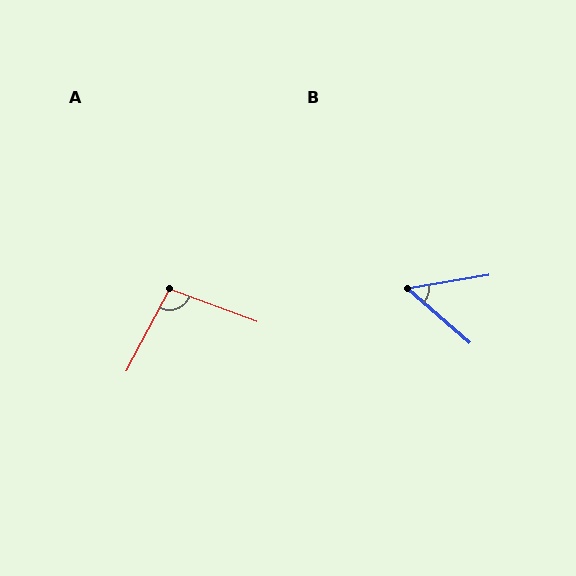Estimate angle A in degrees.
Approximately 97 degrees.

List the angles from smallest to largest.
B (51°), A (97°).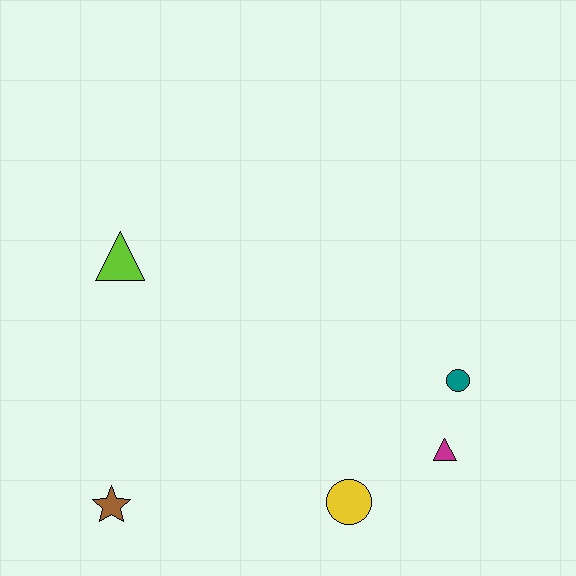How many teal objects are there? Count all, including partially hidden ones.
There is 1 teal object.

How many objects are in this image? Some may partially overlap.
There are 5 objects.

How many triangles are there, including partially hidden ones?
There are 2 triangles.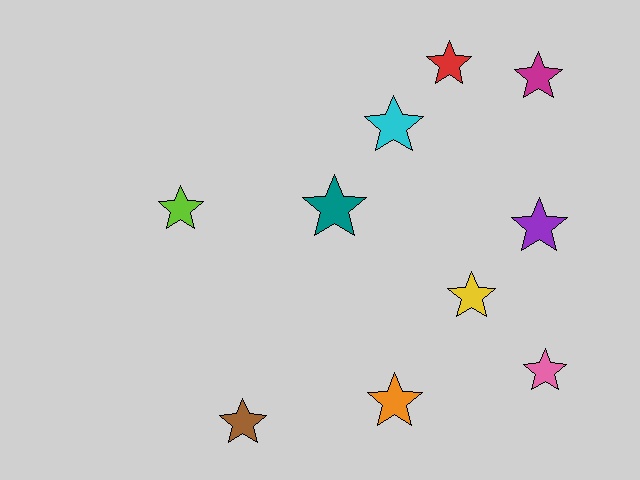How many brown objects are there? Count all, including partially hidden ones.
There is 1 brown object.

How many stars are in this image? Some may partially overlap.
There are 10 stars.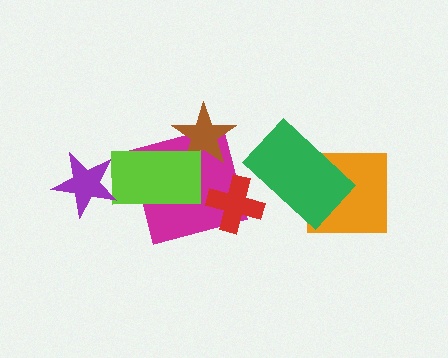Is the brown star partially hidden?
Yes, it is partially covered by another shape.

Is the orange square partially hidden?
Yes, it is partially covered by another shape.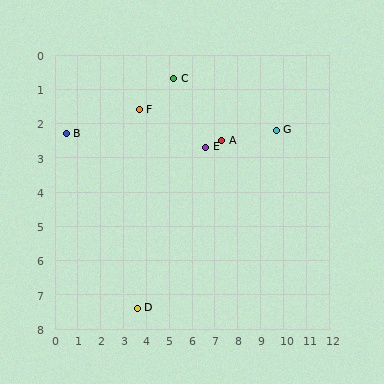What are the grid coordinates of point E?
Point E is at approximately (6.6, 2.7).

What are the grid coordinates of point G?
Point G is at approximately (9.7, 2.2).